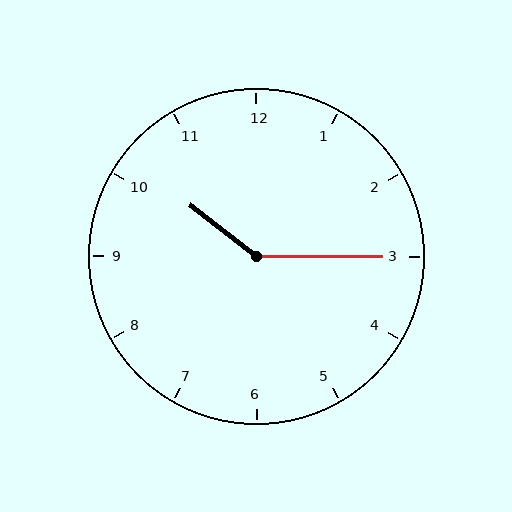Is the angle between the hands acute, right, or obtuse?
It is obtuse.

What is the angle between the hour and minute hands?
Approximately 142 degrees.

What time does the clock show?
10:15.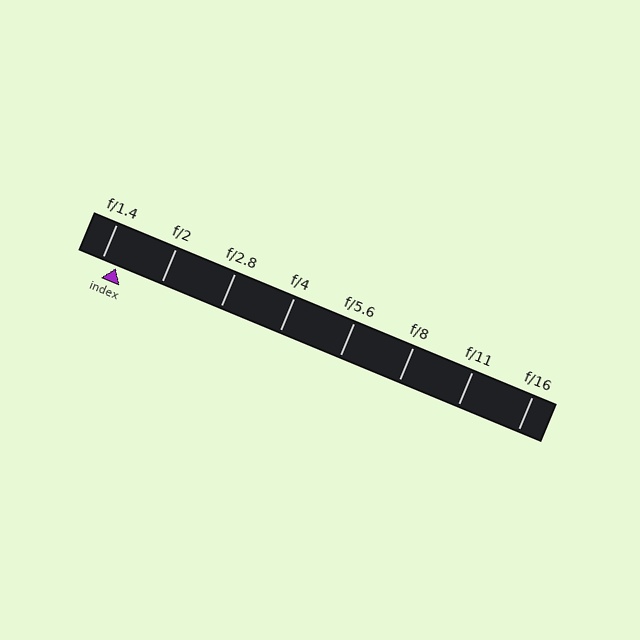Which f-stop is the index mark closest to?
The index mark is closest to f/1.4.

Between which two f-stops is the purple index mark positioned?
The index mark is between f/1.4 and f/2.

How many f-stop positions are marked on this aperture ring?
There are 8 f-stop positions marked.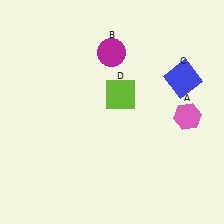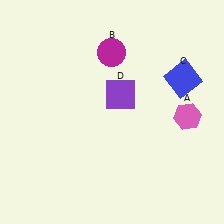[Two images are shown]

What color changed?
The square (D) changed from lime in Image 1 to purple in Image 2.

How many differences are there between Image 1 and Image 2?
There is 1 difference between the two images.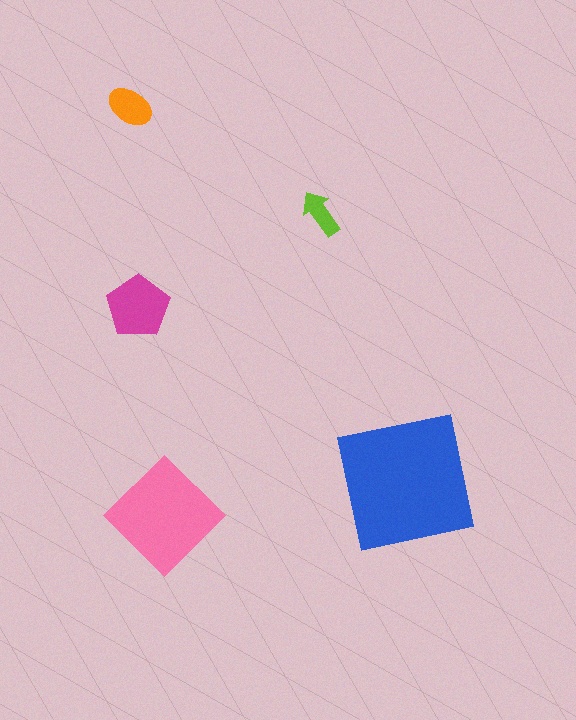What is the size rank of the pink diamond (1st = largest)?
2nd.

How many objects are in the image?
There are 5 objects in the image.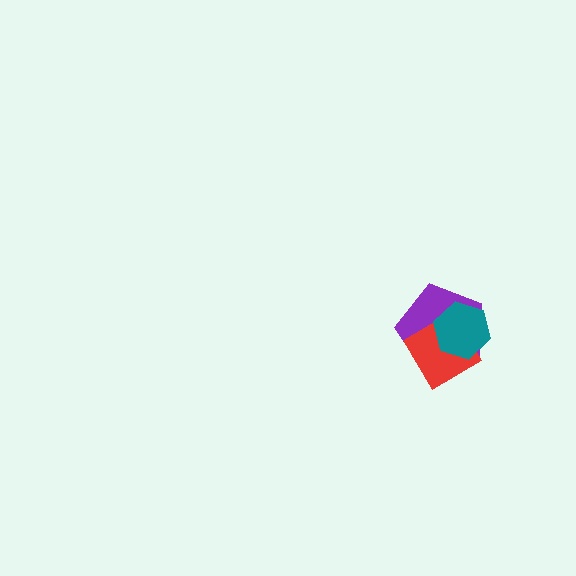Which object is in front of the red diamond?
The teal hexagon is in front of the red diamond.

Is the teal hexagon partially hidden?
No, no other shape covers it.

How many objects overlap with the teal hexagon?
2 objects overlap with the teal hexagon.